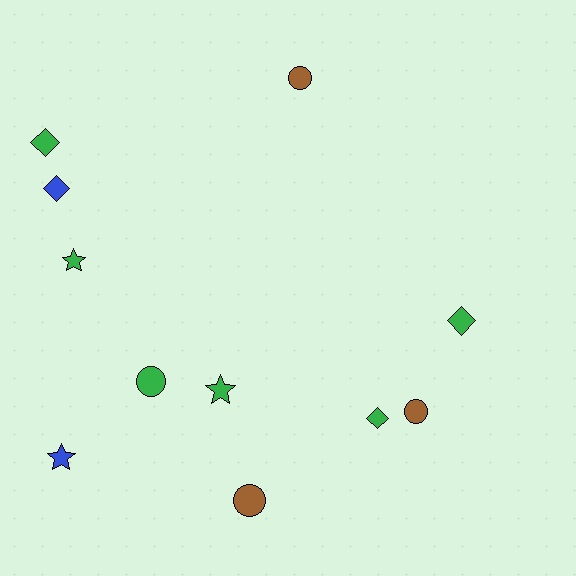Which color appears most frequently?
Green, with 6 objects.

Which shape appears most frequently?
Circle, with 4 objects.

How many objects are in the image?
There are 11 objects.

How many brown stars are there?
There are no brown stars.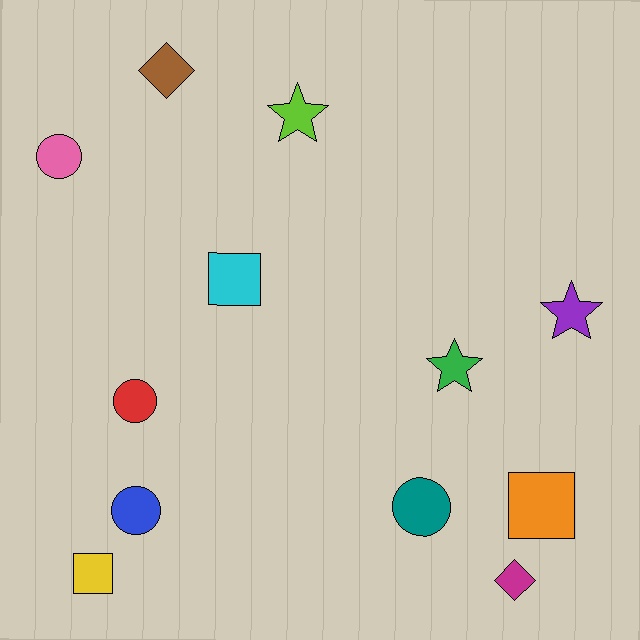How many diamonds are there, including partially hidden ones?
There are 2 diamonds.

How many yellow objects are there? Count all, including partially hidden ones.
There is 1 yellow object.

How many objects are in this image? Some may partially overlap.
There are 12 objects.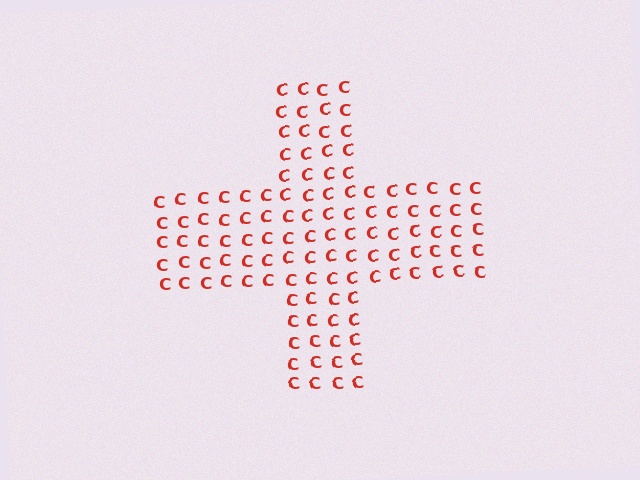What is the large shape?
The large shape is a cross.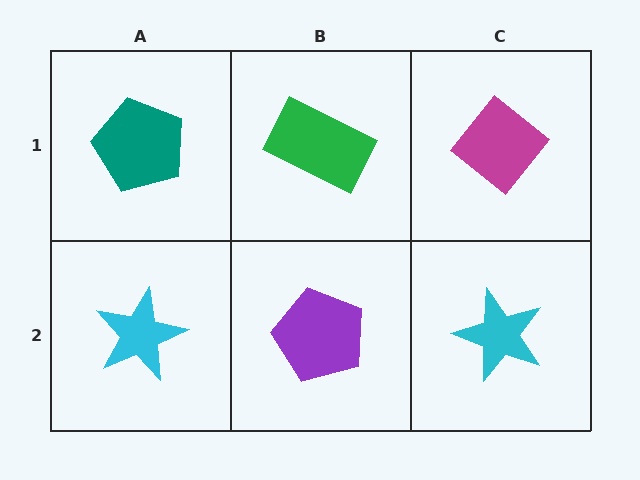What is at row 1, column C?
A magenta diamond.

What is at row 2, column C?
A cyan star.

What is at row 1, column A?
A teal pentagon.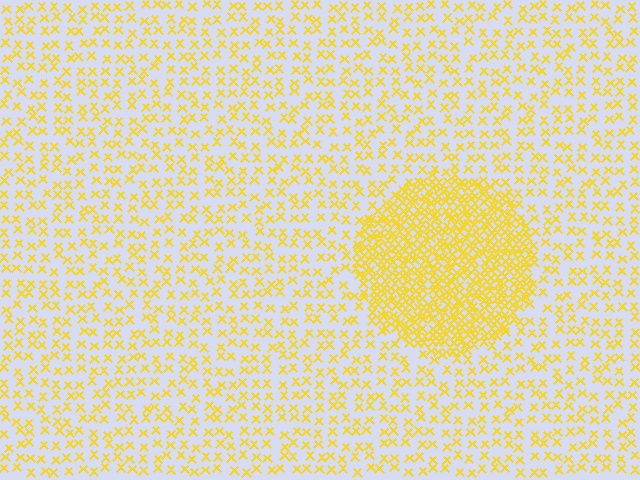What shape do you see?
I see a circle.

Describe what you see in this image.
The image contains small yellow elements arranged at two different densities. A circle-shaped region is visible where the elements are more densely packed than the surrounding area.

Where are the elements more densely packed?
The elements are more densely packed inside the circle boundary.